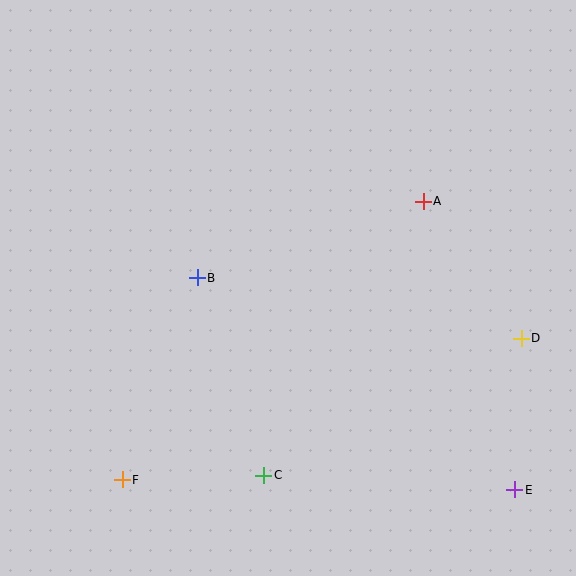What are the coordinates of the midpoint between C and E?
The midpoint between C and E is at (389, 482).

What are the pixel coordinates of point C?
Point C is at (264, 475).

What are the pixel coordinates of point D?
Point D is at (521, 338).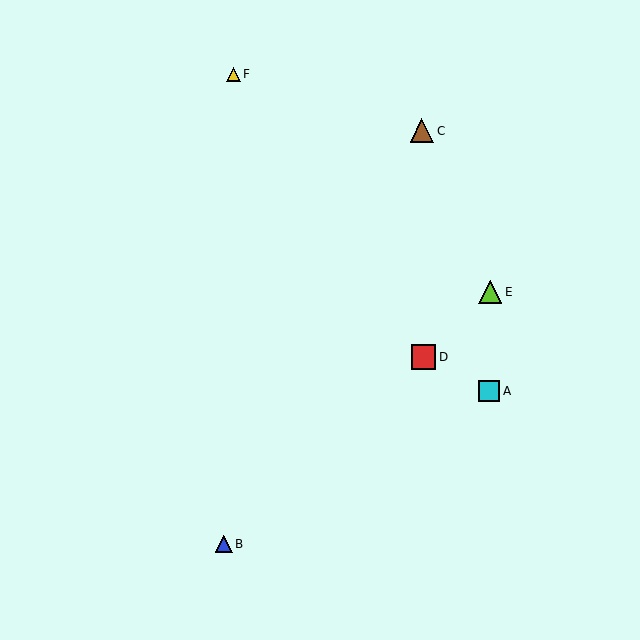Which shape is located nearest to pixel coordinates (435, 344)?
The red square (labeled D) at (424, 357) is nearest to that location.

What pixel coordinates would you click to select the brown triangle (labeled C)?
Click at (422, 131) to select the brown triangle C.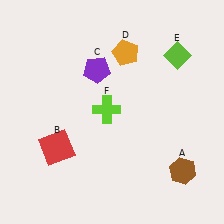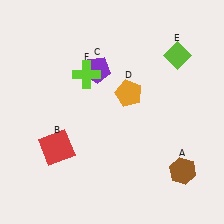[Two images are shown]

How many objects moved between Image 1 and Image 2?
2 objects moved between the two images.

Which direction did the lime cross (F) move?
The lime cross (F) moved up.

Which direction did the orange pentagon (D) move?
The orange pentagon (D) moved down.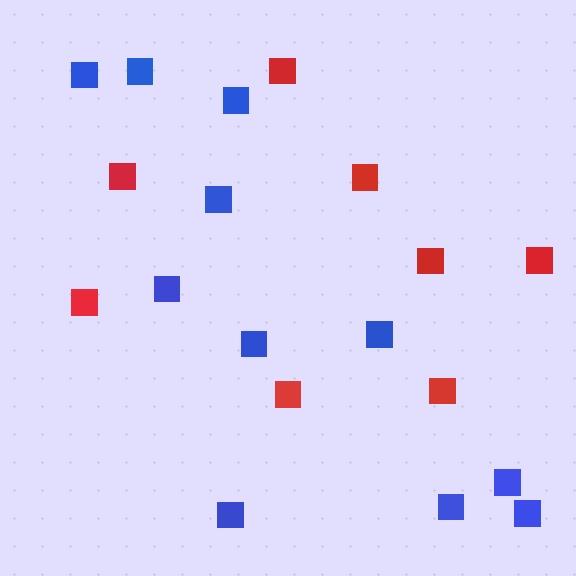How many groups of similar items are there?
There are 2 groups: one group of red squares (8) and one group of blue squares (11).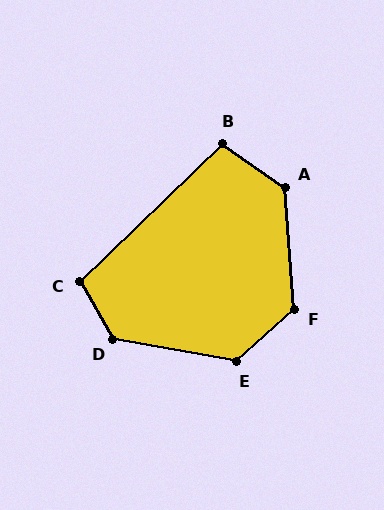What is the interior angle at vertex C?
Approximately 104 degrees (obtuse).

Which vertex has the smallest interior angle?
B, at approximately 101 degrees.